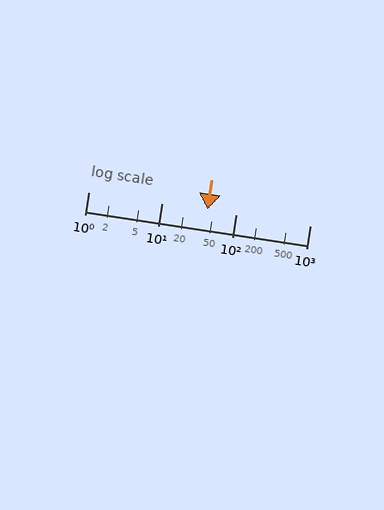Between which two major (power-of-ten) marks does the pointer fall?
The pointer is between 10 and 100.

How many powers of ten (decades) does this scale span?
The scale spans 3 decades, from 1 to 1000.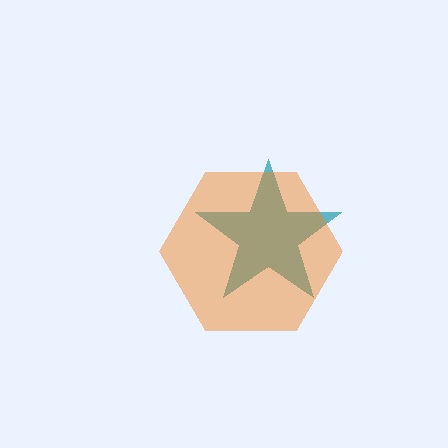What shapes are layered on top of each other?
The layered shapes are: a teal star, an orange hexagon.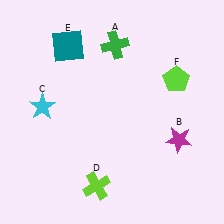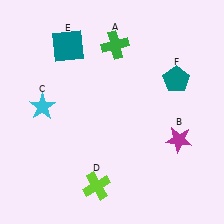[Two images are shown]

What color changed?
The pentagon (F) changed from lime in Image 1 to teal in Image 2.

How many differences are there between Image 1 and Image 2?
There is 1 difference between the two images.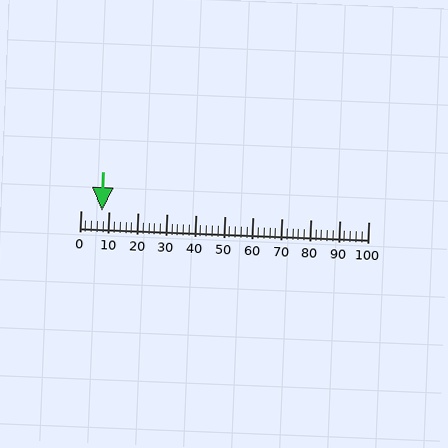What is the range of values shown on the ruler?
The ruler shows values from 0 to 100.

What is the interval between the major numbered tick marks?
The major tick marks are spaced 10 units apart.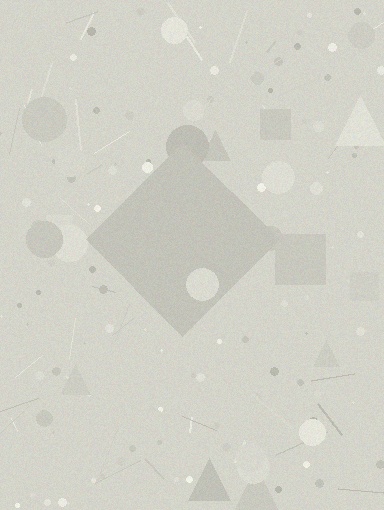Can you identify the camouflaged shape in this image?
The camouflaged shape is a diamond.